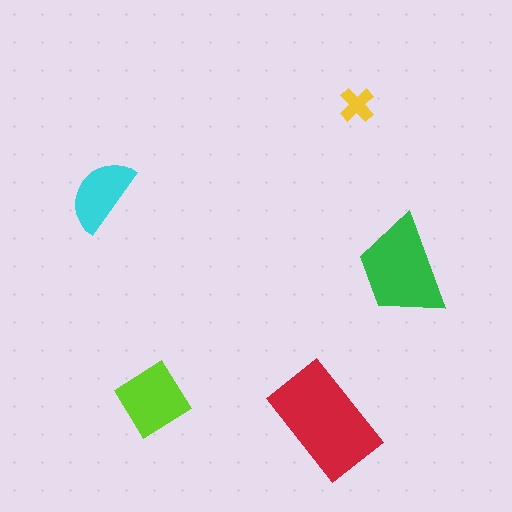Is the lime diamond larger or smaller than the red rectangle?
Smaller.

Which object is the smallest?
The yellow cross.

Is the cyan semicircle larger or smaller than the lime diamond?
Smaller.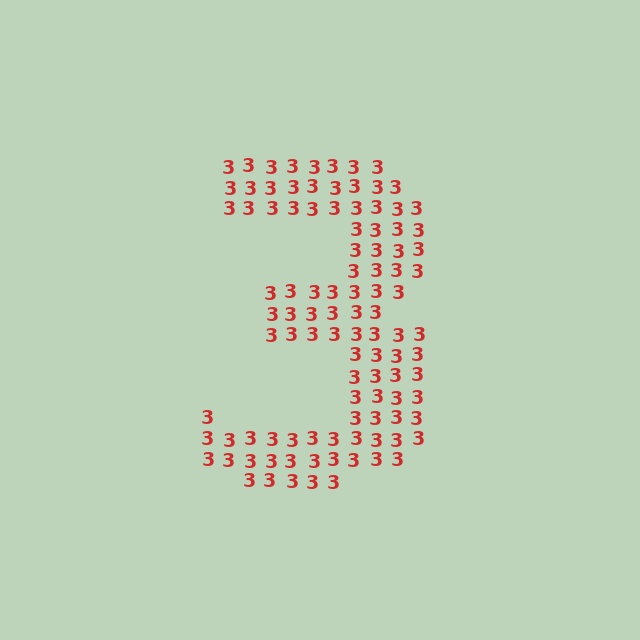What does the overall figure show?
The overall figure shows the digit 3.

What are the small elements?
The small elements are digit 3's.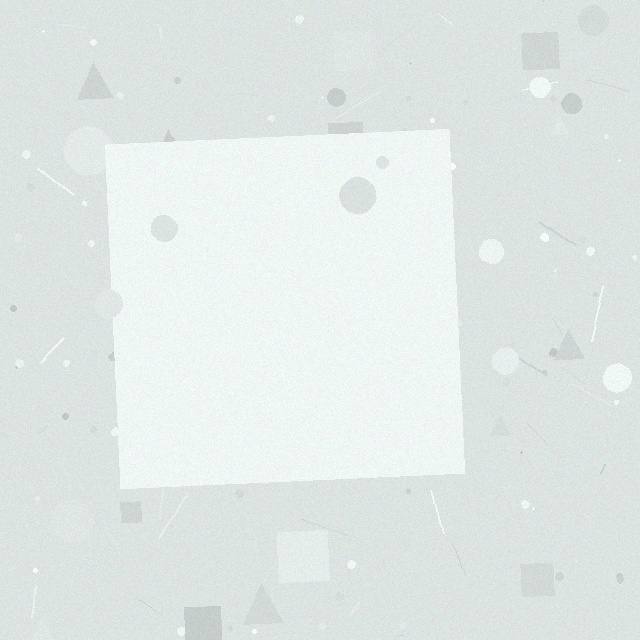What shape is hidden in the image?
A square is hidden in the image.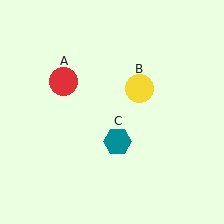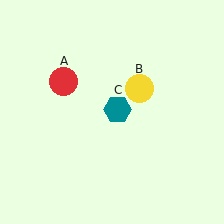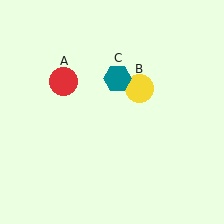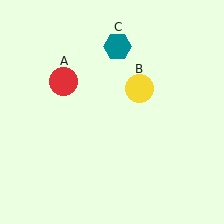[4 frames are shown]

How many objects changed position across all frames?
1 object changed position: teal hexagon (object C).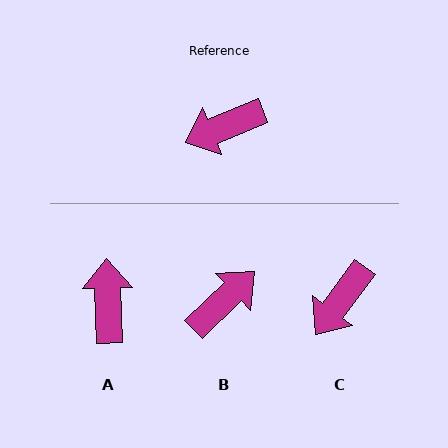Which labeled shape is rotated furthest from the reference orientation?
B, about 158 degrees away.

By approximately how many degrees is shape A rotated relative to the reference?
Approximately 110 degrees clockwise.